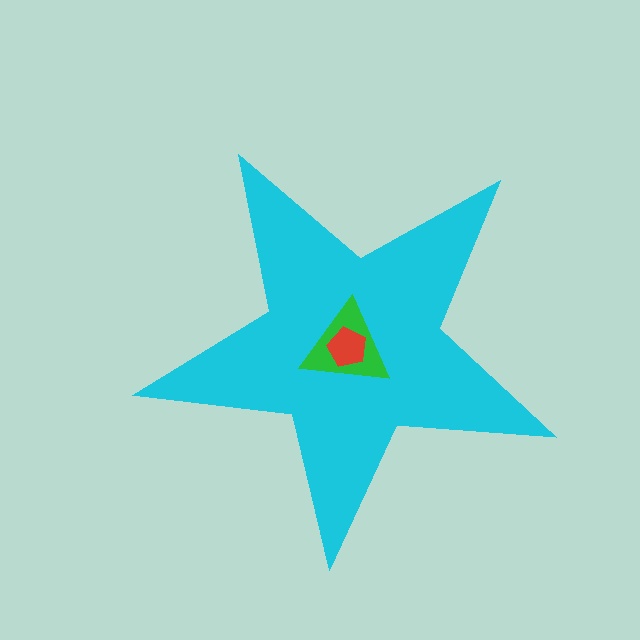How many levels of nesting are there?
3.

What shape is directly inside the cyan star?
The green triangle.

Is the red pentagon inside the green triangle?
Yes.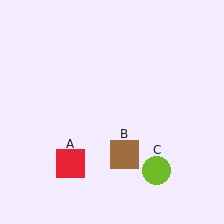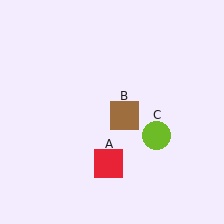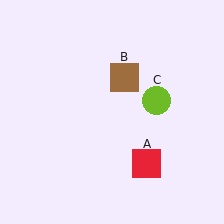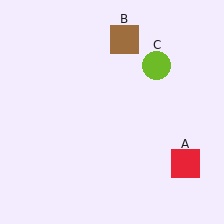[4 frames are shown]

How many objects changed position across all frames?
3 objects changed position: red square (object A), brown square (object B), lime circle (object C).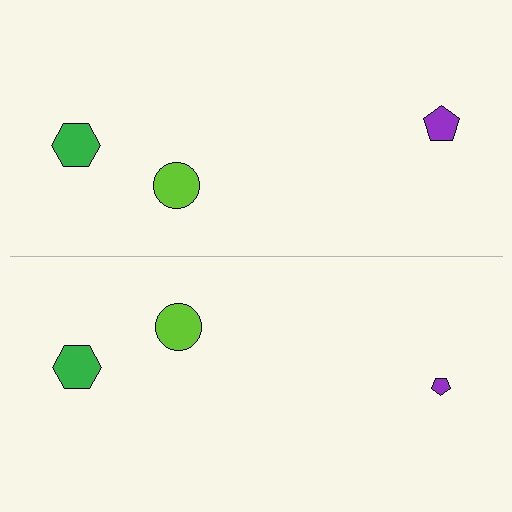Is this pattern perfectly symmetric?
No, the pattern is not perfectly symmetric. The purple pentagon on the bottom side has a different size than its mirror counterpart.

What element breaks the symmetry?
The purple pentagon on the bottom side has a different size than its mirror counterpart.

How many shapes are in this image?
There are 6 shapes in this image.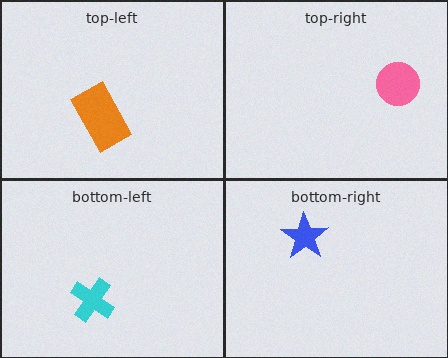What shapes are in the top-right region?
The pink circle.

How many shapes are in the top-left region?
1.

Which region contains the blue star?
The bottom-right region.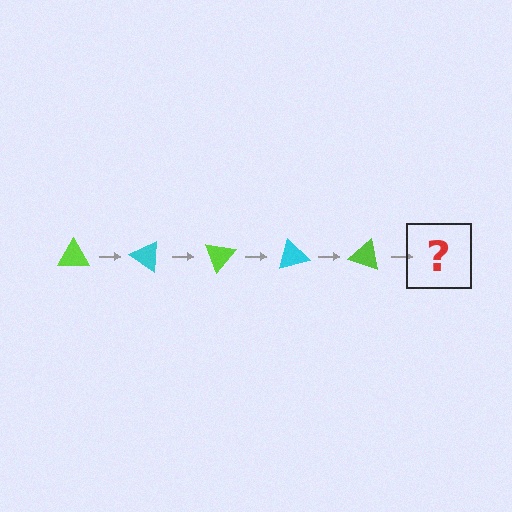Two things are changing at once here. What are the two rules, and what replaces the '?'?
The two rules are that it rotates 35 degrees each step and the color cycles through lime and cyan. The '?' should be a cyan triangle, rotated 175 degrees from the start.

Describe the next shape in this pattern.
It should be a cyan triangle, rotated 175 degrees from the start.